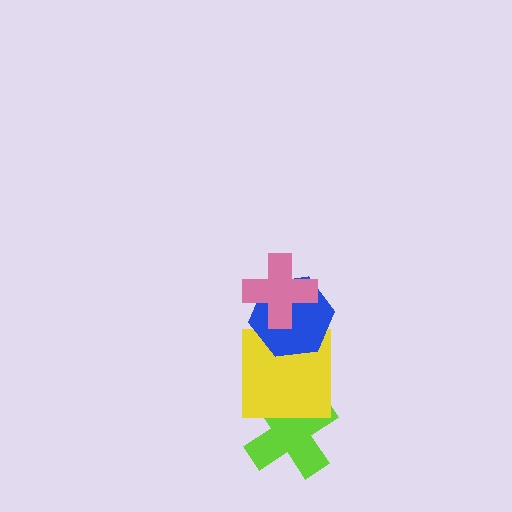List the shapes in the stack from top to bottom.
From top to bottom: the pink cross, the blue hexagon, the yellow square, the lime cross.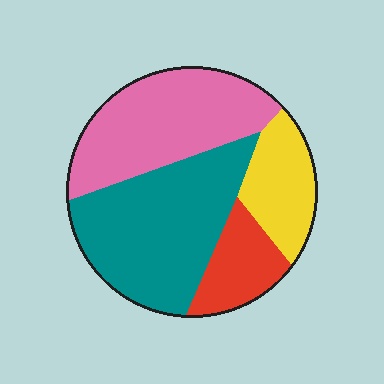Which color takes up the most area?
Teal, at roughly 40%.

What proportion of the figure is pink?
Pink takes up about one third (1/3) of the figure.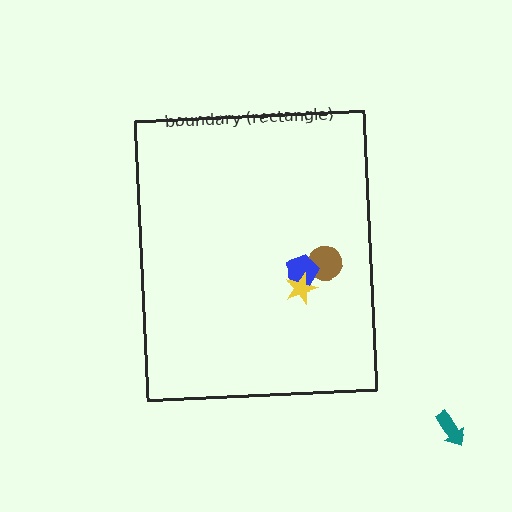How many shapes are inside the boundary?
3 inside, 1 outside.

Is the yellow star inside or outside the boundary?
Inside.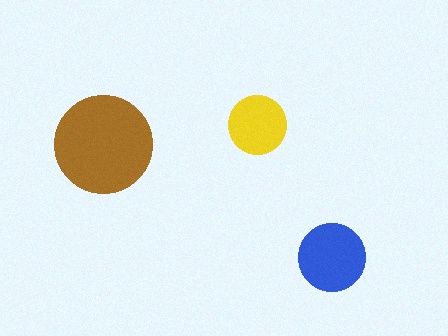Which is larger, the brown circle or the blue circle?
The brown one.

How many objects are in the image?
There are 3 objects in the image.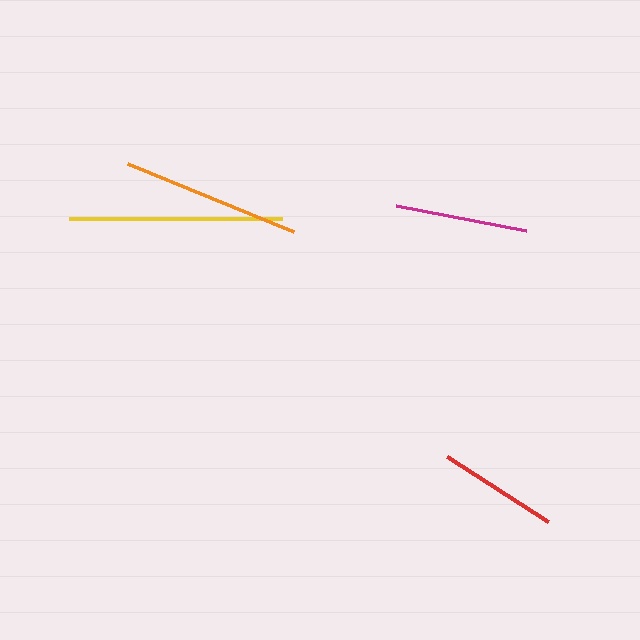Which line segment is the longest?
The yellow line is the longest at approximately 213 pixels.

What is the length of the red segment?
The red segment is approximately 120 pixels long.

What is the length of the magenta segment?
The magenta segment is approximately 133 pixels long.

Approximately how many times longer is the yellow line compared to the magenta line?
The yellow line is approximately 1.6 times the length of the magenta line.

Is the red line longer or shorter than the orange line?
The orange line is longer than the red line.